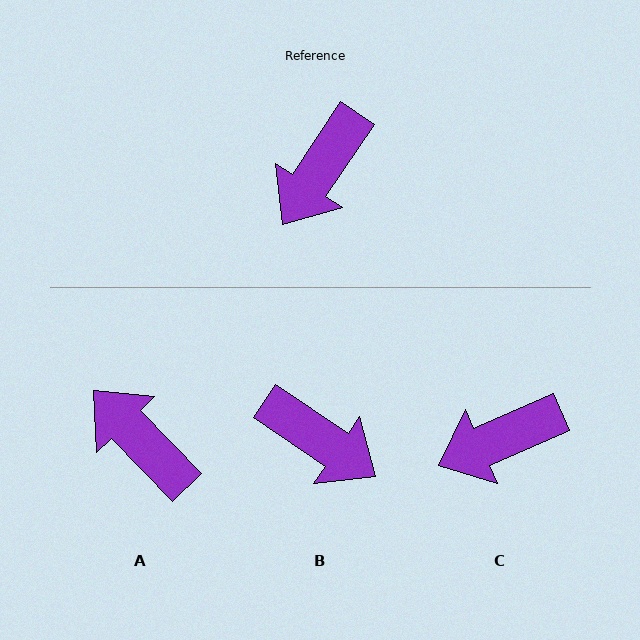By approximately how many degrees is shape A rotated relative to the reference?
Approximately 102 degrees clockwise.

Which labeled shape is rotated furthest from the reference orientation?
A, about 102 degrees away.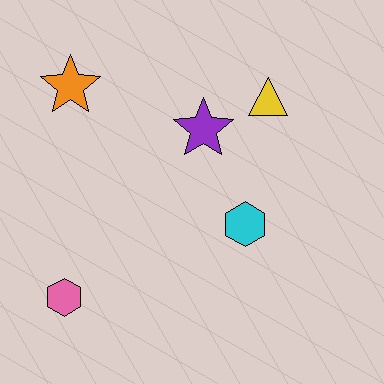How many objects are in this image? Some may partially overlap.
There are 5 objects.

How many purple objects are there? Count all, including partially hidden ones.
There is 1 purple object.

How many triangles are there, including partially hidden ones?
There is 1 triangle.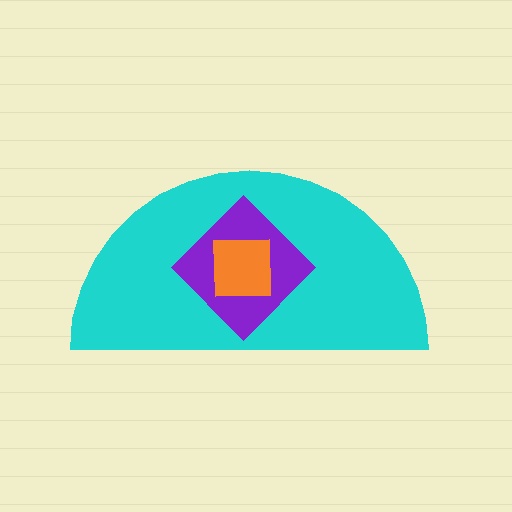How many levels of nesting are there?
3.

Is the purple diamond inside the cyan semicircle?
Yes.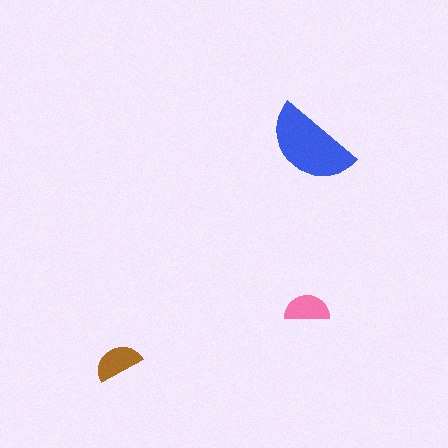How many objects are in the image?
There are 3 objects in the image.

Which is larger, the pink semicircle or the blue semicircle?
The blue one.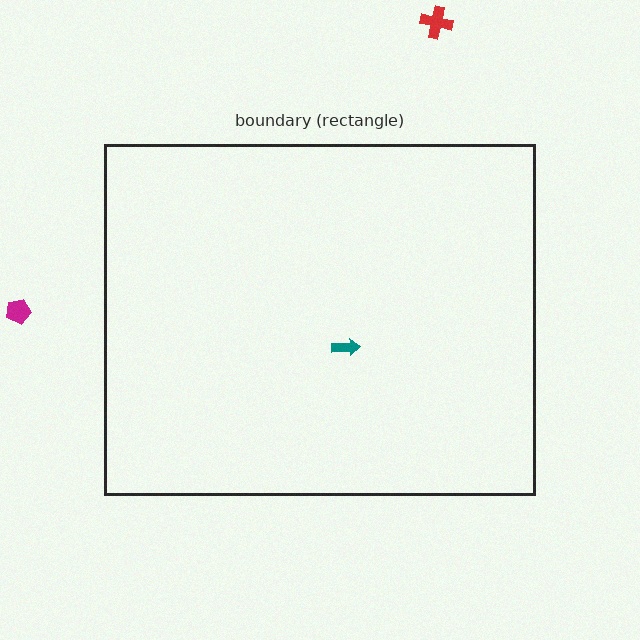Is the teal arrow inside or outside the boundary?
Inside.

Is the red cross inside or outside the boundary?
Outside.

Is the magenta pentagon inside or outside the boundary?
Outside.